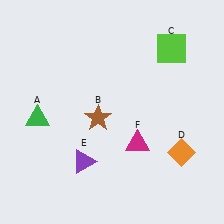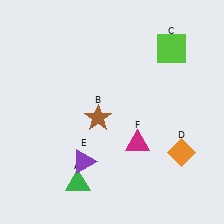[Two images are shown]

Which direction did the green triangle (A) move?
The green triangle (A) moved down.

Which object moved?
The green triangle (A) moved down.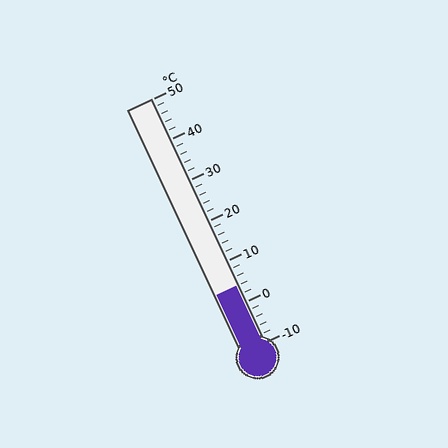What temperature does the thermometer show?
The thermometer shows approximately 4°C.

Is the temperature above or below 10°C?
The temperature is below 10°C.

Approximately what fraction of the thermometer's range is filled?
The thermometer is filled to approximately 25% of its range.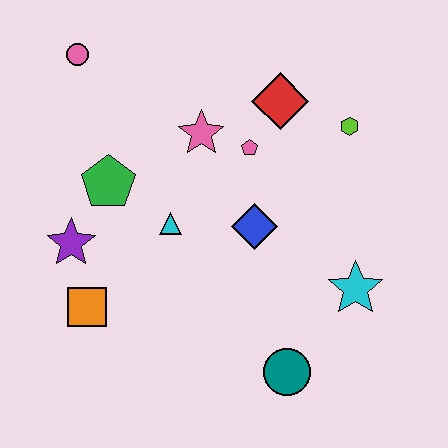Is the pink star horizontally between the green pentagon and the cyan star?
Yes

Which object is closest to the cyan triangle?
The green pentagon is closest to the cyan triangle.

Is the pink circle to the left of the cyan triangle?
Yes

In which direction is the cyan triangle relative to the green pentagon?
The cyan triangle is to the right of the green pentagon.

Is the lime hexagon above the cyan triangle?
Yes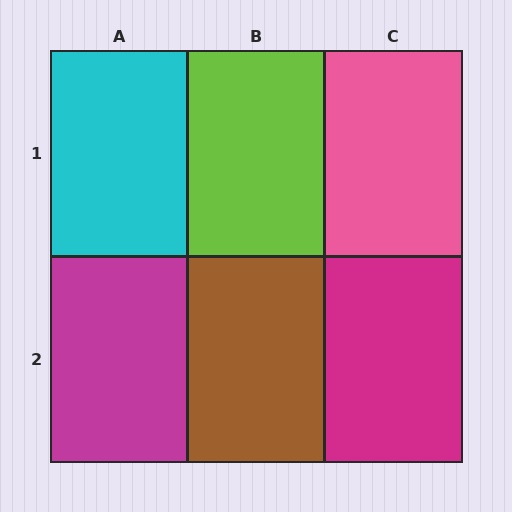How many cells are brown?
1 cell is brown.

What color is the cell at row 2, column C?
Magenta.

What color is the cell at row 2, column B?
Brown.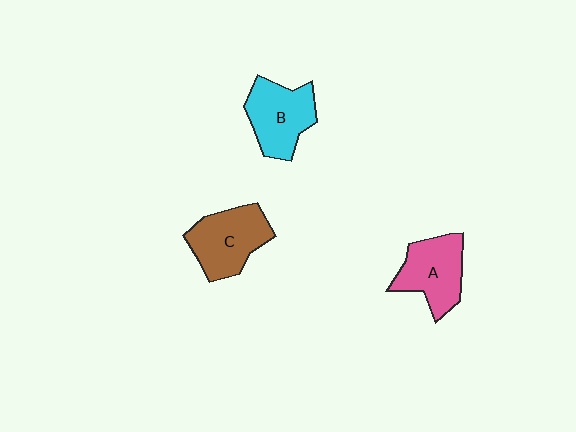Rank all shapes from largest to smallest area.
From largest to smallest: C (brown), B (cyan), A (pink).